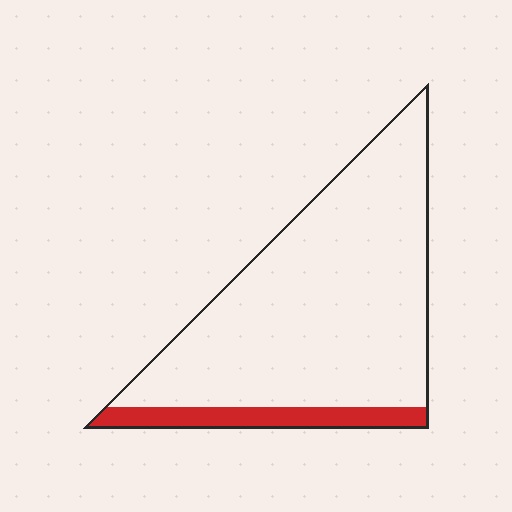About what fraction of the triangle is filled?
About one eighth (1/8).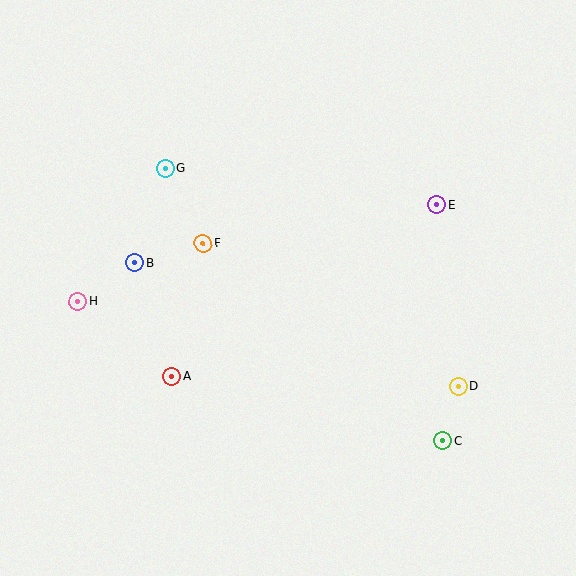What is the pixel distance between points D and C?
The distance between D and C is 57 pixels.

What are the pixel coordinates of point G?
Point G is at (165, 169).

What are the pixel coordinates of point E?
Point E is at (437, 205).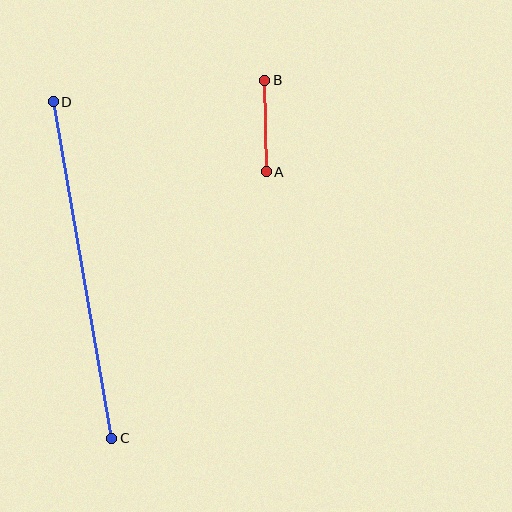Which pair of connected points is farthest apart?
Points C and D are farthest apart.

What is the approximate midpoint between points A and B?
The midpoint is at approximately (265, 126) pixels.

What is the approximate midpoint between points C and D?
The midpoint is at approximately (82, 270) pixels.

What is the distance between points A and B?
The distance is approximately 91 pixels.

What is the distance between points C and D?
The distance is approximately 341 pixels.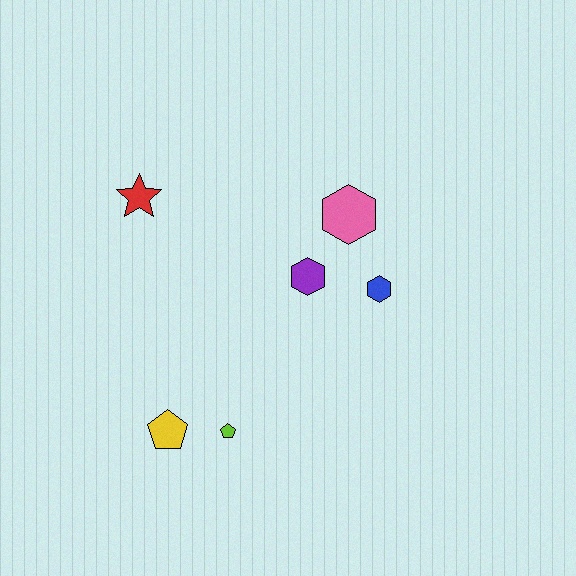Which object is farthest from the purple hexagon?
The yellow pentagon is farthest from the purple hexagon.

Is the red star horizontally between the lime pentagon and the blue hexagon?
No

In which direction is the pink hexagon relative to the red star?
The pink hexagon is to the right of the red star.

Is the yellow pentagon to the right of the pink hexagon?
No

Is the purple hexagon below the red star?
Yes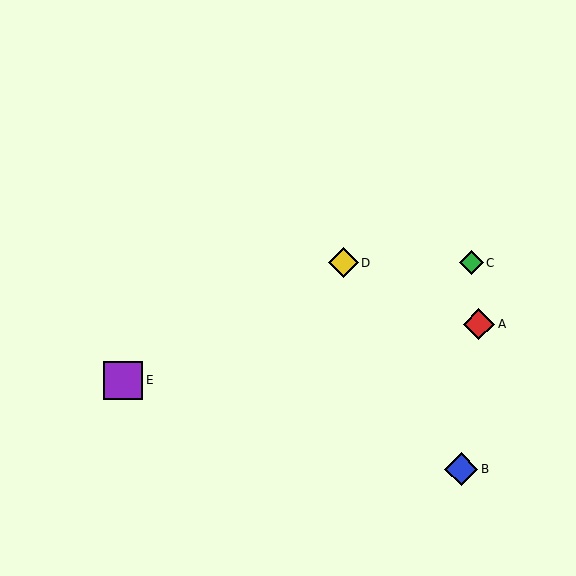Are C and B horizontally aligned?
No, C is at y≈263 and B is at y≈469.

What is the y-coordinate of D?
Object D is at y≈263.